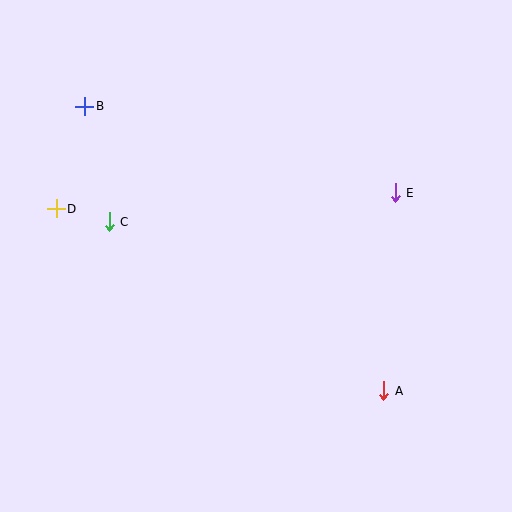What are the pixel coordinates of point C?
Point C is at (109, 222).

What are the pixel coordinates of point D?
Point D is at (56, 209).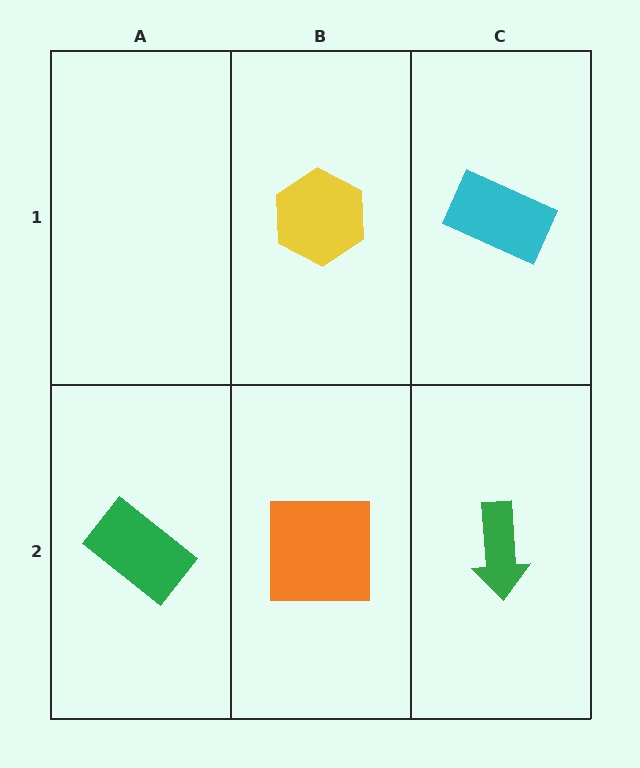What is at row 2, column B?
An orange square.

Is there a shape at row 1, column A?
No, that cell is empty.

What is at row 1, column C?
A cyan rectangle.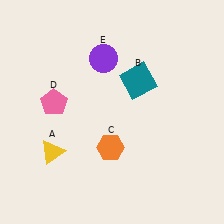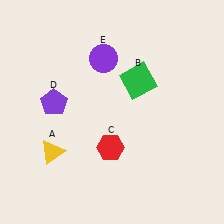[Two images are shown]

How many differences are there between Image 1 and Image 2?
There are 3 differences between the two images.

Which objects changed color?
B changed from teal to green. C changed from orange to red. D changed from pink to purple.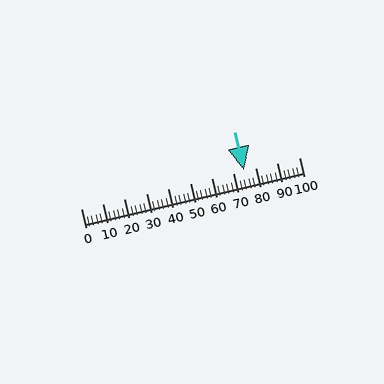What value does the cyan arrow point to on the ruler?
The cyan arrow points to approximately 75.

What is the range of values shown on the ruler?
The ruler shows values from 0 to 100.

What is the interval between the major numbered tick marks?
The major tick marks are spaced 10 units apart.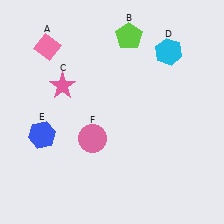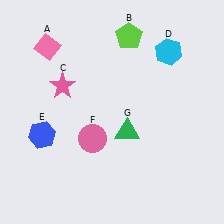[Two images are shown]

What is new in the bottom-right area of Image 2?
A green triangle (G) was added in the bottom-right area of Image 2.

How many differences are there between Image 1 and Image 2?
There is 1 difference between the two images.